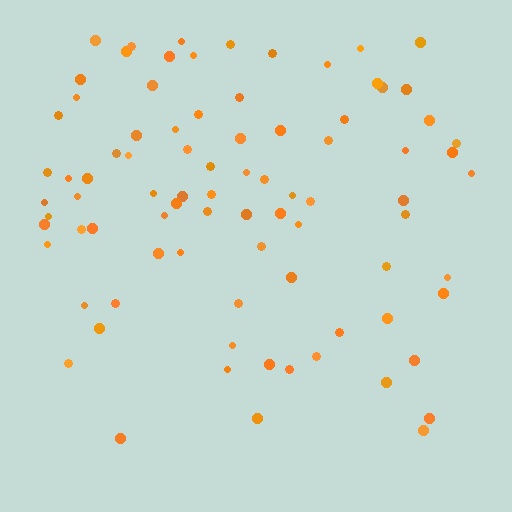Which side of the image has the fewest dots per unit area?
The bottom.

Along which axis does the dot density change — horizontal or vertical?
Vertical.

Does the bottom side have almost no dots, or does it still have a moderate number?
Still a moderate number, just noticeably fewer than the top.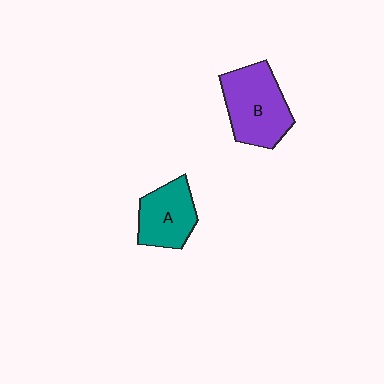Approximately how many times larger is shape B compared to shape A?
Approximately 1.4 times.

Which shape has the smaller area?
Shape A (teal).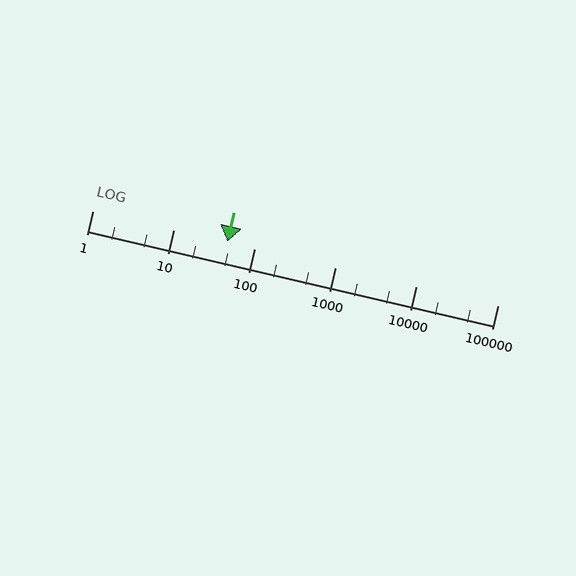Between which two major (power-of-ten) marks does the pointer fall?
The pointer is between 10 and 100.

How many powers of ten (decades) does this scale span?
The scale spans 5 decades, from 1 to 100000.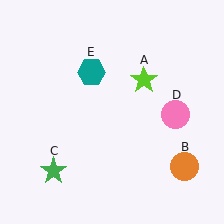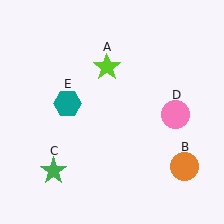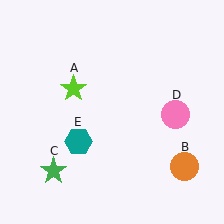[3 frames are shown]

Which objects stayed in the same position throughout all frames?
Orange circle (object B) and green star (object C) and pink circle (object D) remained stationary.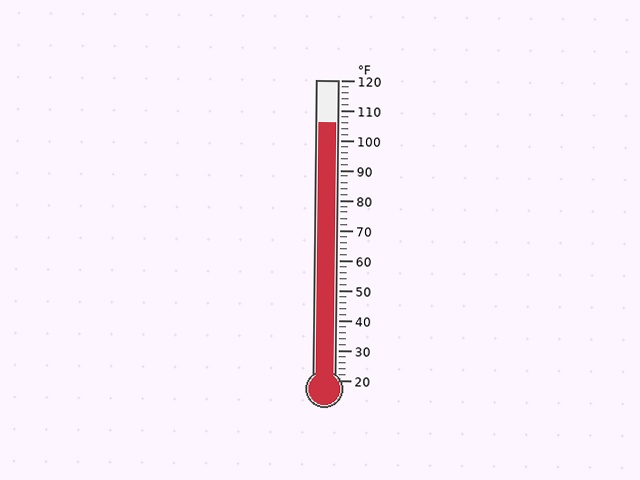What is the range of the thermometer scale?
The thermometer scale ranges from 20°F to 120°F.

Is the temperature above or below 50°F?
The temperature is above 50°F.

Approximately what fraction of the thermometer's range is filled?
The thermometer is filled to approximately 85% of its range.